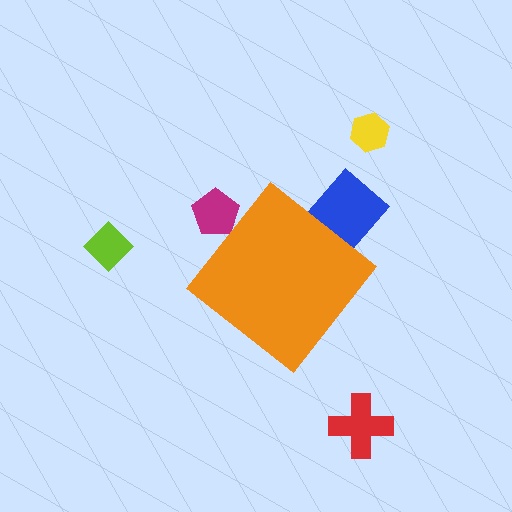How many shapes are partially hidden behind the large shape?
2 shapes are partially hidden.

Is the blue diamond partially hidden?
Yes, the blue diamond is partially hidden behind the orange diamond.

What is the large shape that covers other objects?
An orange diamond.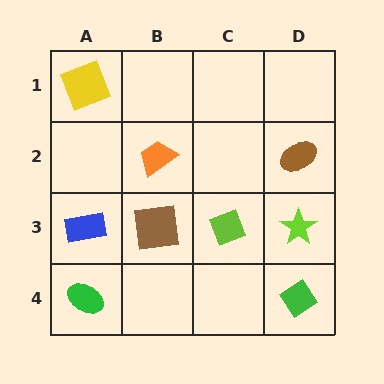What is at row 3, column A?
A blue rectangle.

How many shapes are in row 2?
2 shapes.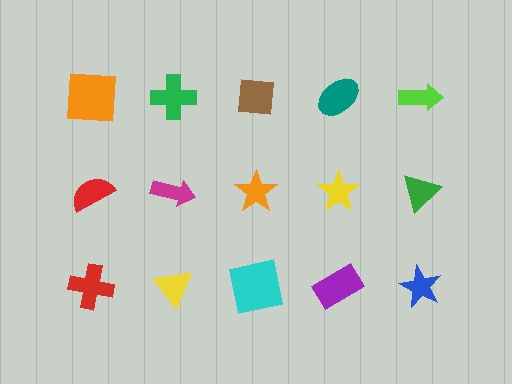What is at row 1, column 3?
A brown square.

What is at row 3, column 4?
A purple rectangle.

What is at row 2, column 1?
A red semicircle.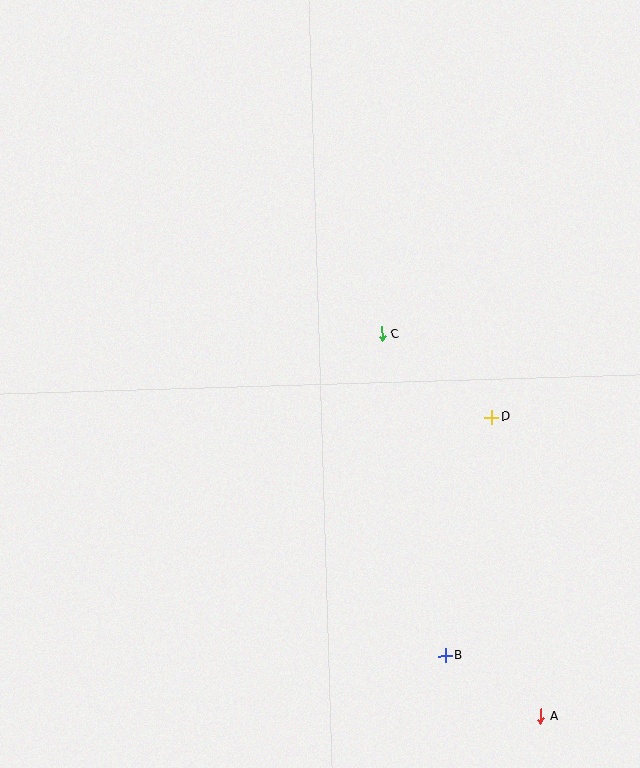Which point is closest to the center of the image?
Point C at (382, 334) is closest to the center.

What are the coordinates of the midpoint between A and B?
The midpoint between A and B is at (493, 686).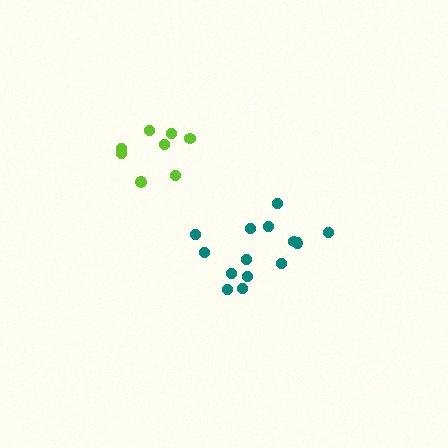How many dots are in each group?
Group 1: 14 dots, Group 2: 8 dots (22 total).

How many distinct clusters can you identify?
There are 2 distinct clusters.